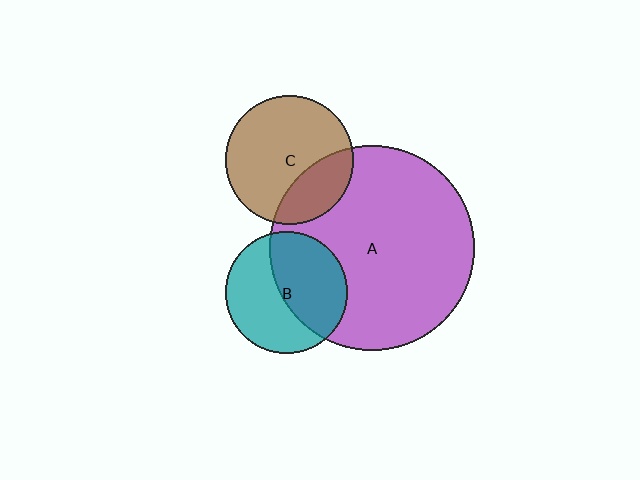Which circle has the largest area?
Circle A (purple).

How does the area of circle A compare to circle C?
Approximately 2.5 times.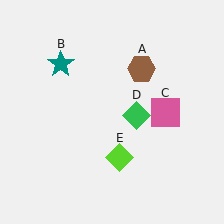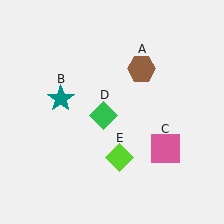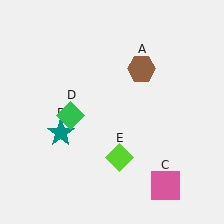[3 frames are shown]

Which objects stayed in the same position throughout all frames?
Brown hexagon (object A) and lime diamond (object E) remained stationary.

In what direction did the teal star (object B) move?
The teal star (object B) moved down.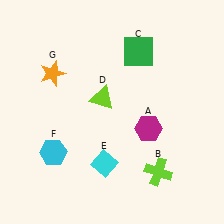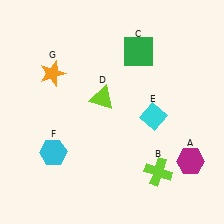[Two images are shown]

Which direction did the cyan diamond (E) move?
The cyan diamond (E) moved right.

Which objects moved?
The objects that moved are: the magenta hexagon (A), the cyan diamond (E).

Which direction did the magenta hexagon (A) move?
The magenta hexagon (A) moved right.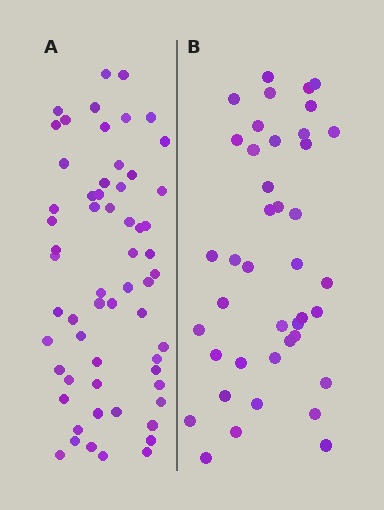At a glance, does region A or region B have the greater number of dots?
Region A (the left region) has more dots.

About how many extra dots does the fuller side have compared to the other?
Region A has approximately 20 more dots than region B.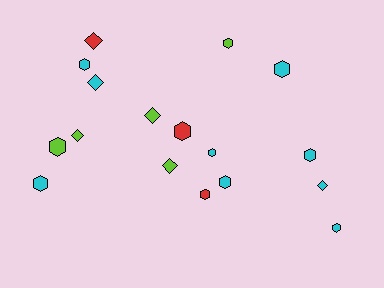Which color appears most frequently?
Cyan, with 9 objects.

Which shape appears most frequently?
Hexagon, with 11 objects.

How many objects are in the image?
There are 17 objects.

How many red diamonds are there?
There is 1 red diamond.